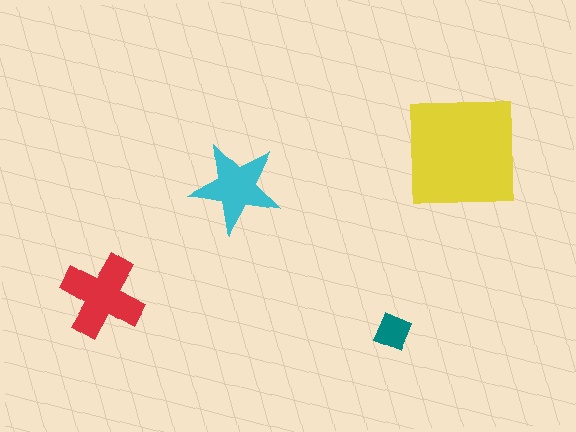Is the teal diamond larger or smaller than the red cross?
Smaller.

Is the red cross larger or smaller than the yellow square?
Smaller.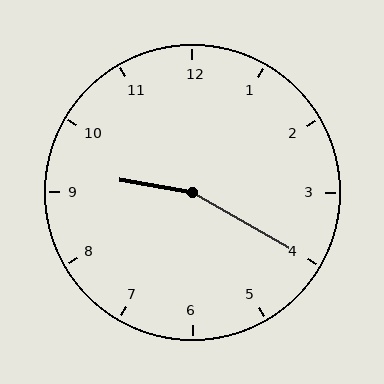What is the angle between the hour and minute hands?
Approximately 160 degrees.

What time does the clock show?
9:20.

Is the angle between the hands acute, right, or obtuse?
It is obtuse.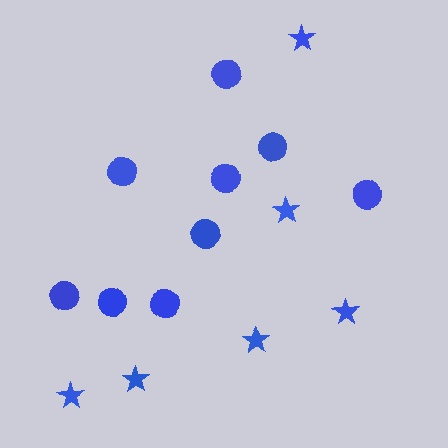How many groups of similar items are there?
There are 2 groups: one group of circles (9) and one group of stars (6).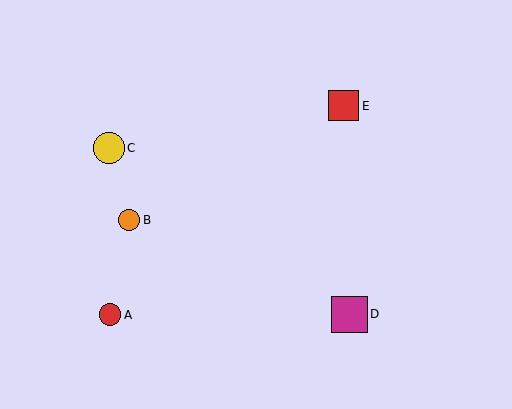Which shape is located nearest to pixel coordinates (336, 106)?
The red square (labeled E) at (344, 106) is nearest to that location.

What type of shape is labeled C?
Shape C is a yellow circle.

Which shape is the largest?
The magenta square (labeled D) is the largest.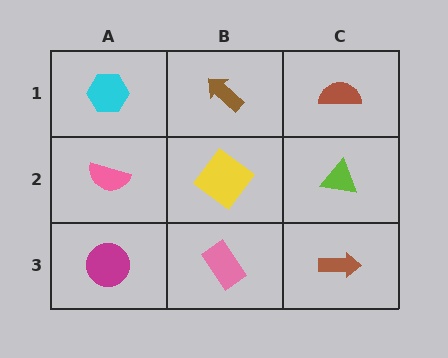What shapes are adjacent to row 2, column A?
A cyan hexagon (row 1, column A), a magenta circle (row 3, column A), a yellow diamond (row 2, column B).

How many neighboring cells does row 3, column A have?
2.